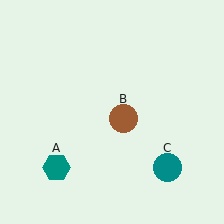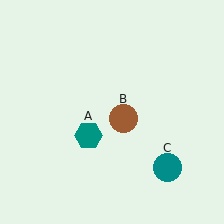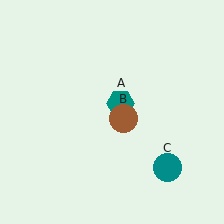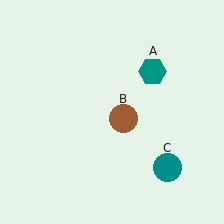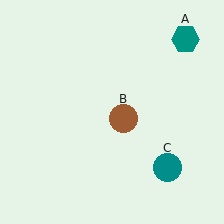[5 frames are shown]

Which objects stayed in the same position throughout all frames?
Brown circle (object B) and teal circle (object C) remained stationary.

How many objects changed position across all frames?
1 object changed position: teal hexagon (object A).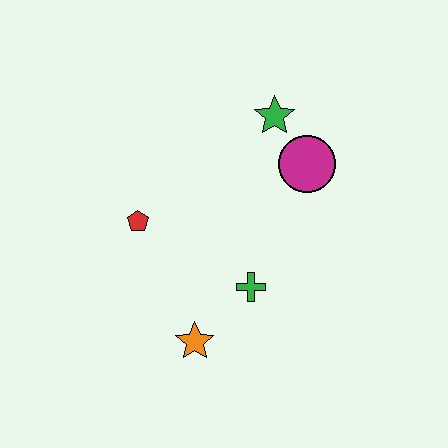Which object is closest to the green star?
The magenta circle is closest to the green star.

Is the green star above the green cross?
Yes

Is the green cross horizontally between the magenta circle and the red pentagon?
Yes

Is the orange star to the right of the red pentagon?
Yes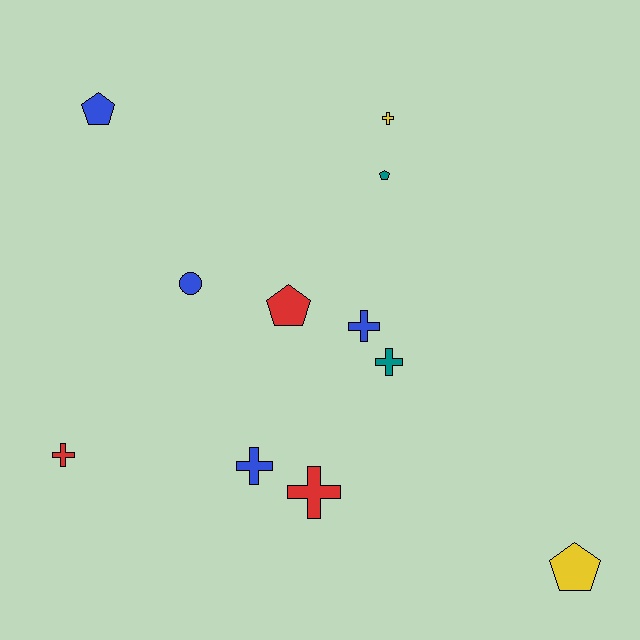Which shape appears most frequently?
Cross, with 6 objects.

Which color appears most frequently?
Blue, with 4 objects.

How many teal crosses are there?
There is 1 teal cross.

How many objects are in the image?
There are 11 objects.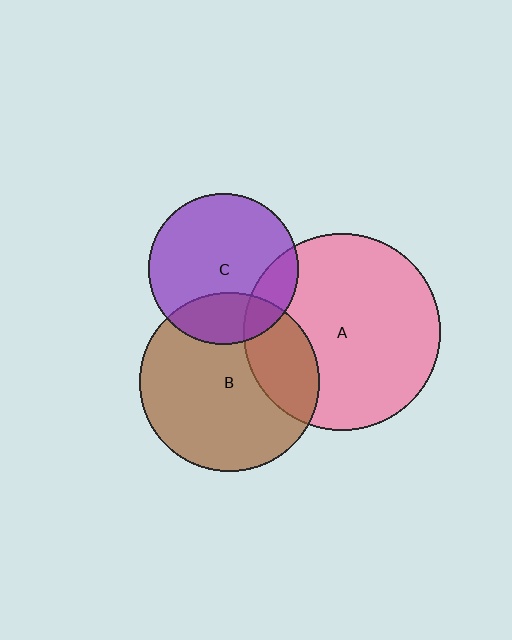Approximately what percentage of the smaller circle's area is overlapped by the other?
Approximately 25%.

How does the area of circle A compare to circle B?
Approximately 1.2 times.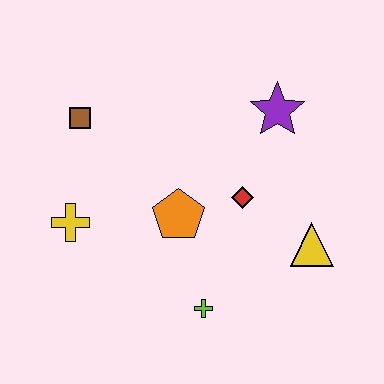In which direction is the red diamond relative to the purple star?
The red diamond is below the purple star.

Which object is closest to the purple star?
The red diamond is closest to the purple star.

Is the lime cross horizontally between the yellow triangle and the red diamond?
No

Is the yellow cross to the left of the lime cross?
Yes